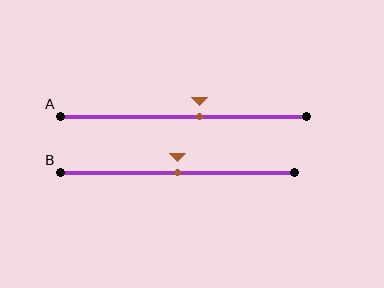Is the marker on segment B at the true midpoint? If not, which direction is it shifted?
Yes, the marker on segment B is at the true midpoint.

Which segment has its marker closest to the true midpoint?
Segment B has its marker closest to the true midpoint.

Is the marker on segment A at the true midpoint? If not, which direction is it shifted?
No, the marker on segment A is shifted to the right by about 7% of the segment length.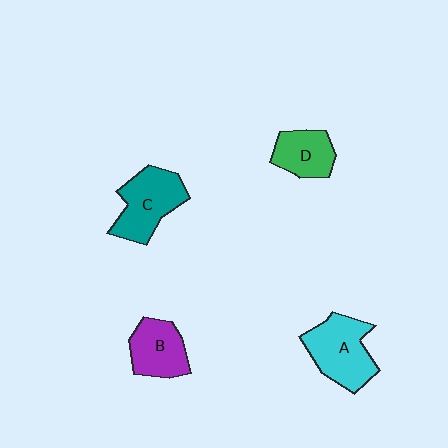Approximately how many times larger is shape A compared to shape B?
Approximately 1.3 times.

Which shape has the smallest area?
Shape D (green).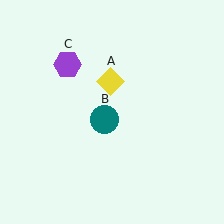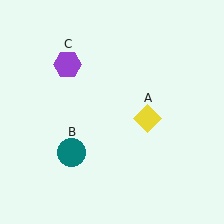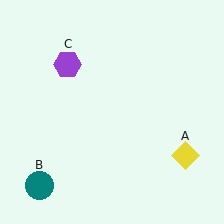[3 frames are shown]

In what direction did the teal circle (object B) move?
The teal circle (object B) moved down and to the left.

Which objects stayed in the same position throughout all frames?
Purple hexagon (object C) remained stationary.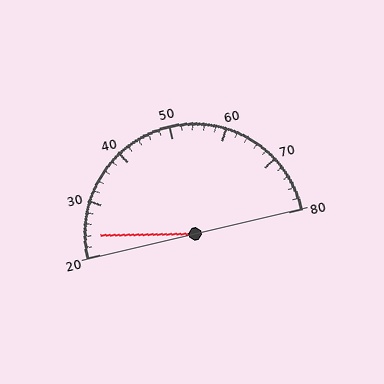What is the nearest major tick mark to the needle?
The nearest major tick mark is 20.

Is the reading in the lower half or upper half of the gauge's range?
The reading is in the lower half of the range (20 to 80).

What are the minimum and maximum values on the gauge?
The gauge ranges from 20 to 80.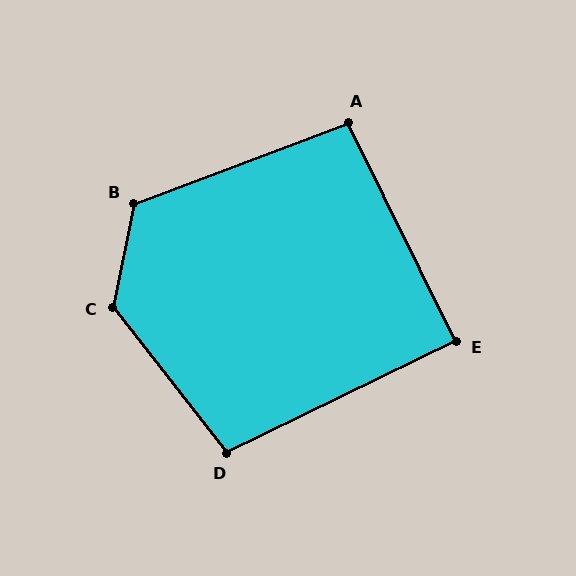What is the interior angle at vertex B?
Approximately 122 degrees (obtuse).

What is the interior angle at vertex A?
Approximately 96 degrees (obtuse).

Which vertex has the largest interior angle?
C, at approximately 131 degrees.